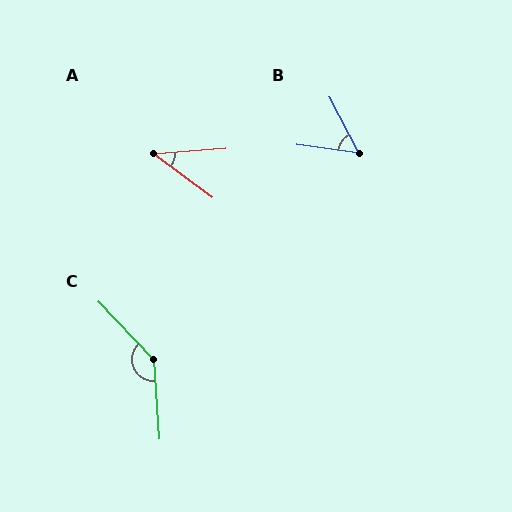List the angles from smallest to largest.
A (40°), B (54°), C (141°).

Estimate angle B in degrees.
Approximately 54 degrees.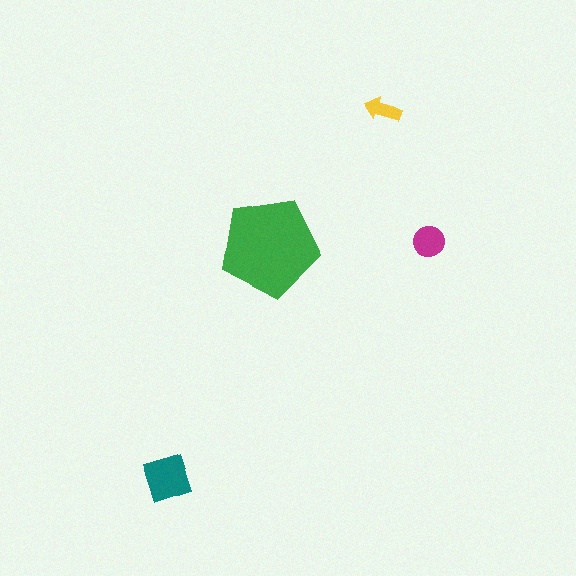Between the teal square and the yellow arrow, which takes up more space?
The teal square.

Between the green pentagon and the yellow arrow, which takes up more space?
The green pentagon.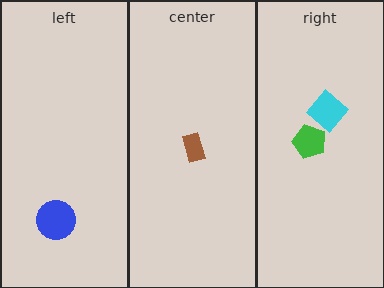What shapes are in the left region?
The blue circle.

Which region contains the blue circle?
The left region.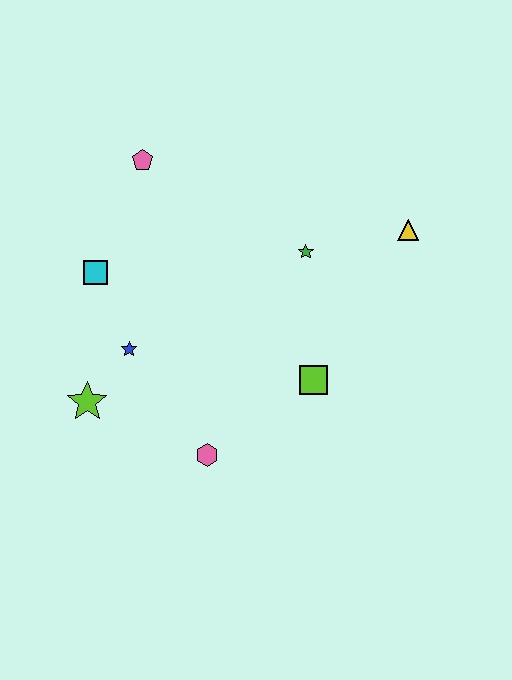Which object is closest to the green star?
The yellow triangle is closest to the green star.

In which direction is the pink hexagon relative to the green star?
The pink hexagon is below the green star.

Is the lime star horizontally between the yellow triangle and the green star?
No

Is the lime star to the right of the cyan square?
No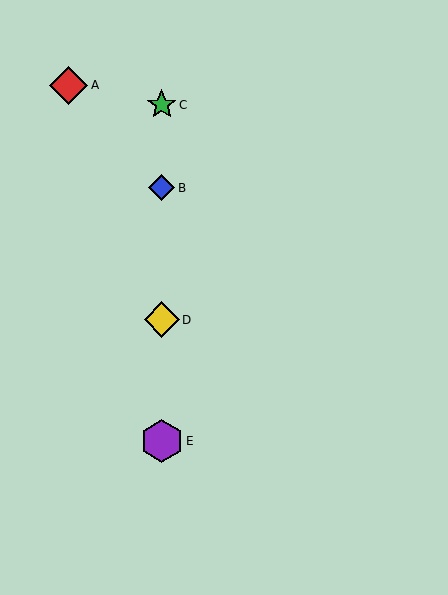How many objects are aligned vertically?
4 objects (B, C, D, E) are aligned vertically.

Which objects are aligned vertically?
Objects B, C, D, E are aligned vertically.